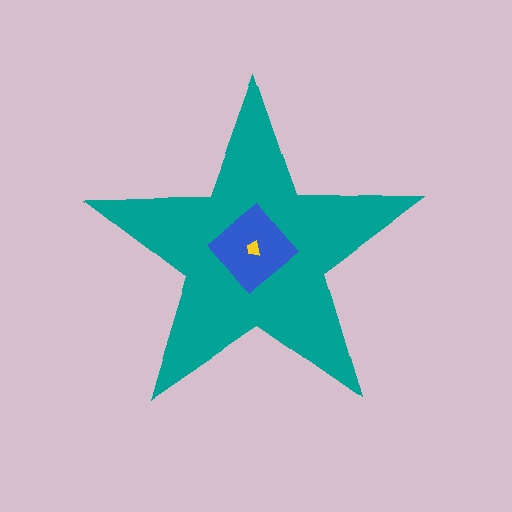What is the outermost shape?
The teal star.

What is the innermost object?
The yellow trapezoid.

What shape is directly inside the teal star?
The blue diamond.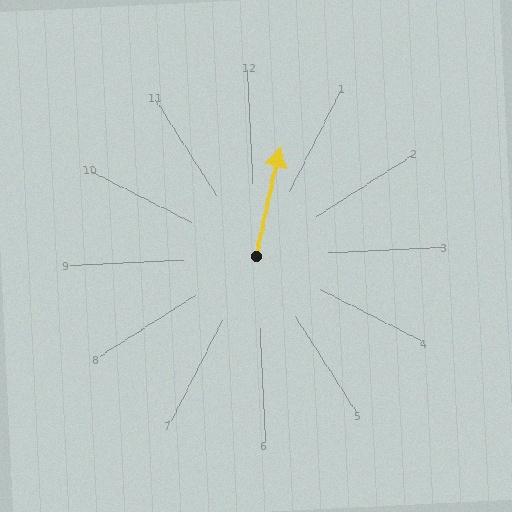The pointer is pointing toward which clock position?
Roughly 1 o'clock.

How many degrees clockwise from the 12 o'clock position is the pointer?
Approximately 15 degrees.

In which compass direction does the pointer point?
North.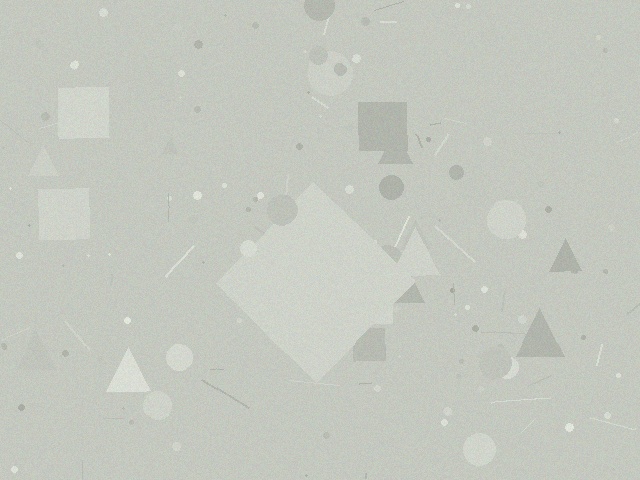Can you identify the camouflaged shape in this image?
The camouflaged shape is a diamond.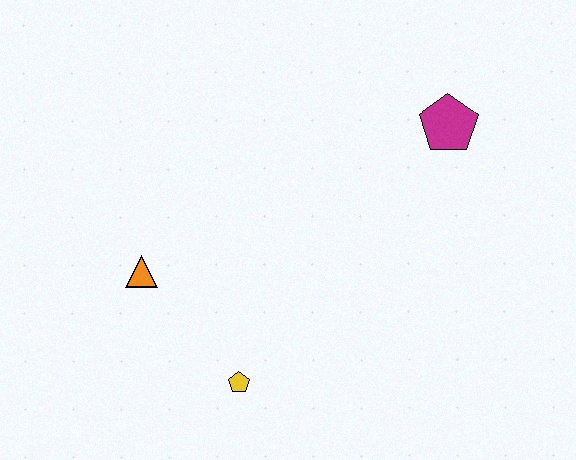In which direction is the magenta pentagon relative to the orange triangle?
The magenta pentagon is to the right of the orange triangle.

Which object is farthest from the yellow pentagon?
The magenta pentagon is farthest from the yellow pentagon.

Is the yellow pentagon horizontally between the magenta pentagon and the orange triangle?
Yes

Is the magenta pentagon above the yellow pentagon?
Yes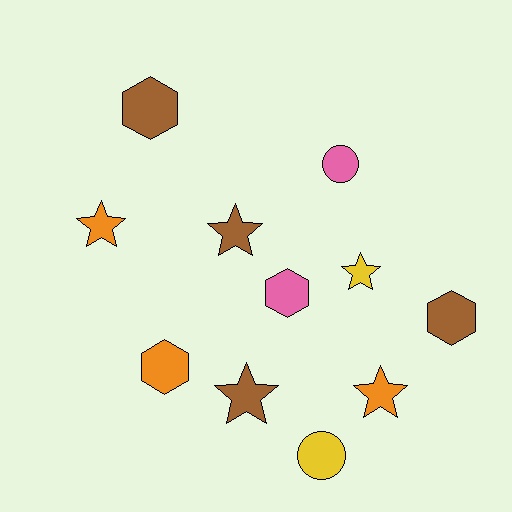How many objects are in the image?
There are 11 objects.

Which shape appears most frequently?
Star, with 5 objects.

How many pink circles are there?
There is 1 pink circle.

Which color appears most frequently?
Brown, with 4 objects.